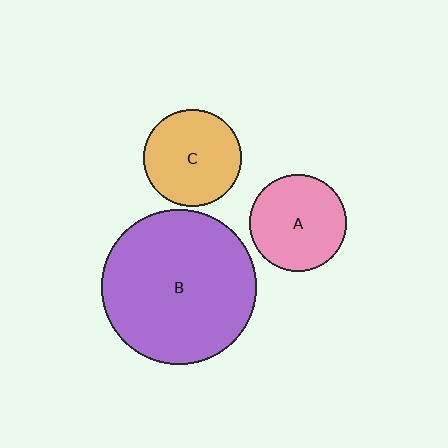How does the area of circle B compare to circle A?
Approximately 2.5 times.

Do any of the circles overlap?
No, none of the circles overlap.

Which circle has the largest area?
Circle B (purple).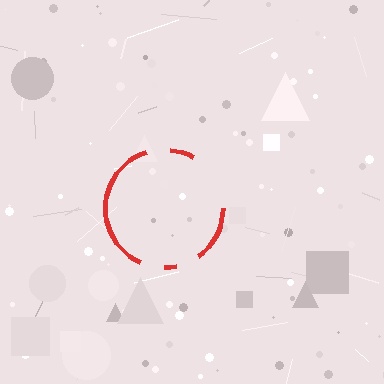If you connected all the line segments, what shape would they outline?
They would outline a circle.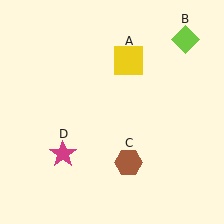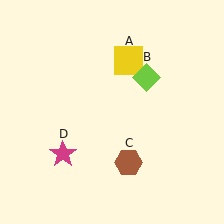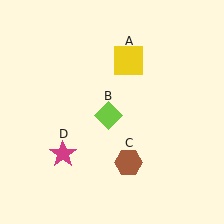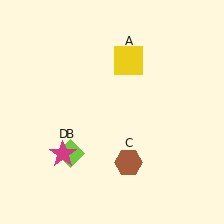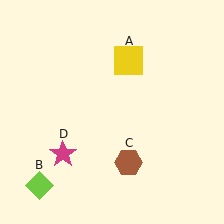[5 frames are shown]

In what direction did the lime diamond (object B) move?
The lime diamond (object B) moved down and to the left.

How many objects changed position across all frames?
1 object changed position: lime diamond (object B).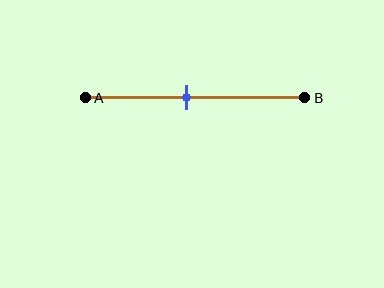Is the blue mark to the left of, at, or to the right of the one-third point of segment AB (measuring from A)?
The blue mark is to the right of the one-third point of segment AB.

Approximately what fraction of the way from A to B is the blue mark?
The blue mark is approximately 45% of the way from A to B.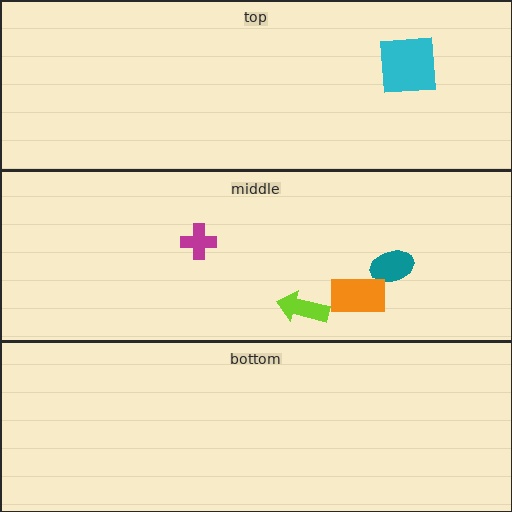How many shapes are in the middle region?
4.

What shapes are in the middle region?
The teal ellipse, the magenta cross, the lime arrow, the orange rectangle.